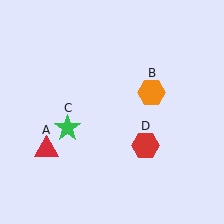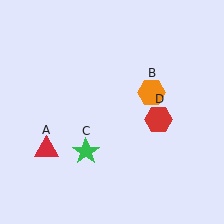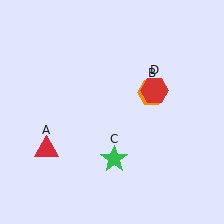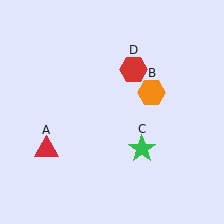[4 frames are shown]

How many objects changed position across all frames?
2 objects changed position: green star (object C), red hexagon (object D).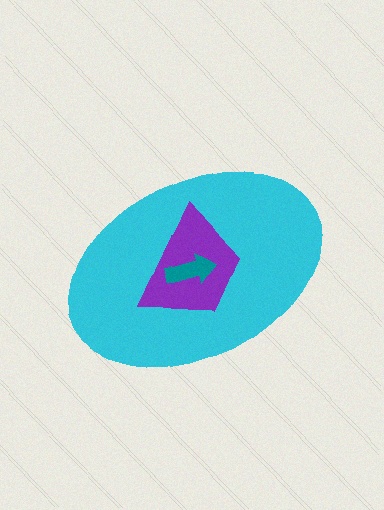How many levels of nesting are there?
3.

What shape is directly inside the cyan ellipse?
The purple trapezoid.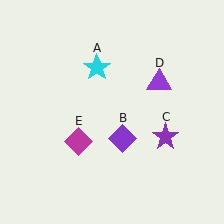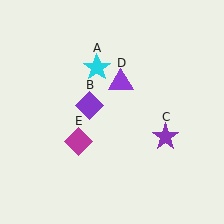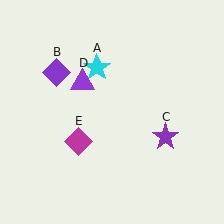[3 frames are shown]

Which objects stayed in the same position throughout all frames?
Cyan star (object A) and purple star (object C) and magenta diamond (object E) remained stationary.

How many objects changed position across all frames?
2 objects changed position: purple diamond (object B), purple triangle (object D).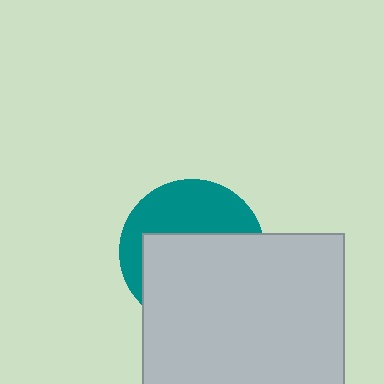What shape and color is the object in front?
The object in front is a light gray square.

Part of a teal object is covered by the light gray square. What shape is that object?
It is a circle.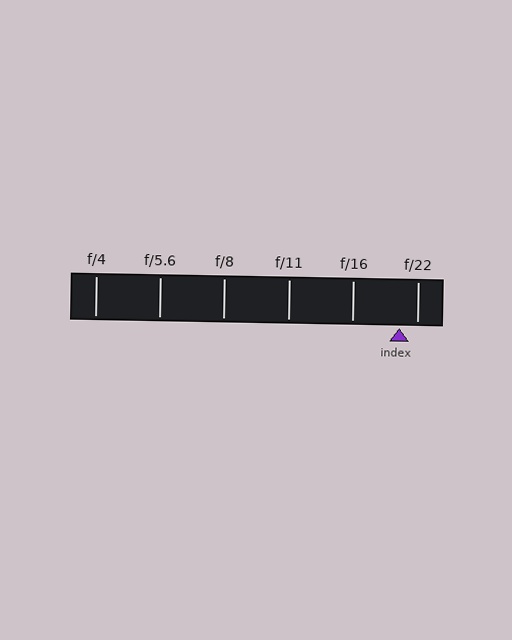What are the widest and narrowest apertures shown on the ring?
The widest aperture shown is f/4 and the narrowest is f/22.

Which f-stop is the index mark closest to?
The index mark is closest to f/22.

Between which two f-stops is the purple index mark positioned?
The index mark is between f/16 and f/22.